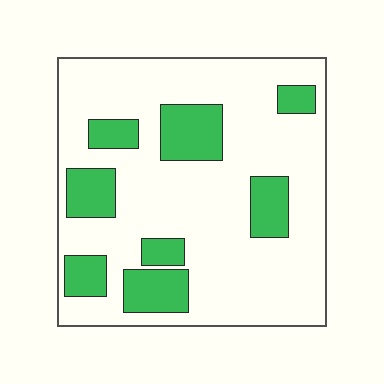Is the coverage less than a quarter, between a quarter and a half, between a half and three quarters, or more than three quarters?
Less than a quarter.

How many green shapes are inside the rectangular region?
8.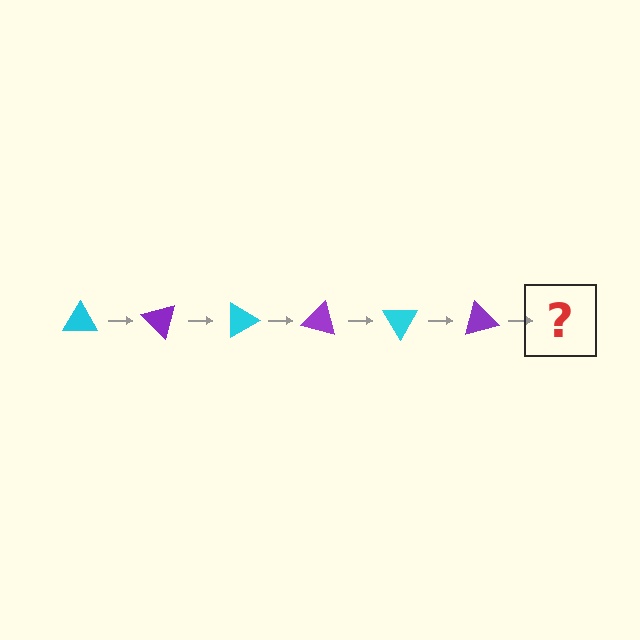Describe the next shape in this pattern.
It should be a cyan triangle, rotated 270 degrees from the start.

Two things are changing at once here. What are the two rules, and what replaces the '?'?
The two rules are that it rotates 45 degrees each step and the color cycles through cyan and purple. The '?' should be a cyan triangle, rotated 270 degrees from the start.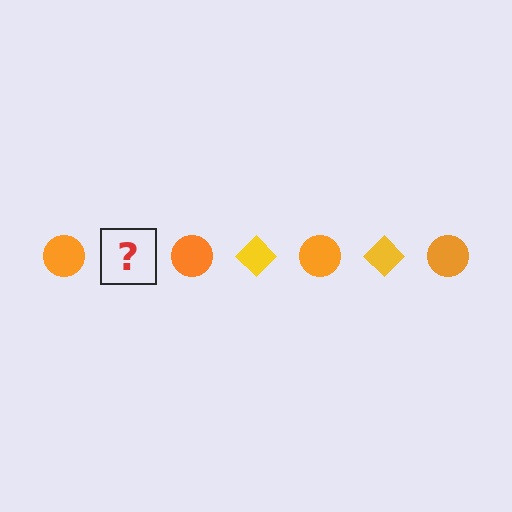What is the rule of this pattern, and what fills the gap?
The rule is that the pattern alternates between orange circle and yellow diamond. The gap should be filled with a yellow diamond.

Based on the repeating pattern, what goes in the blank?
The blank should be a yellow diamond.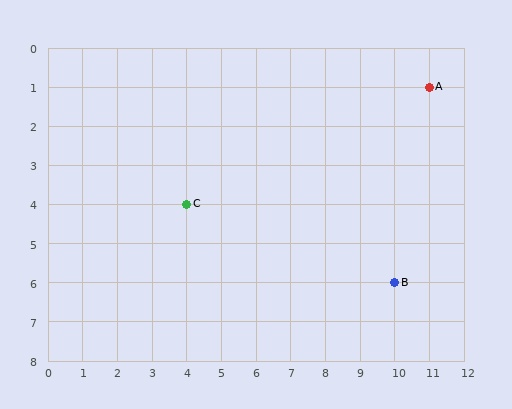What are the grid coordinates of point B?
Point B is at grid coordinates (10, 6).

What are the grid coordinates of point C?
Point C is at grid coordinates (4, 4).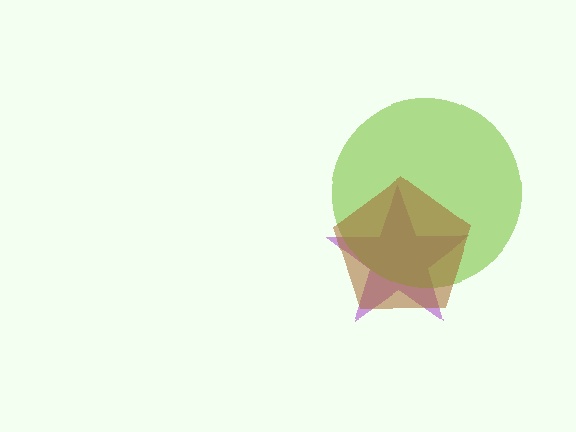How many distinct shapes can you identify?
There are 3 distinct shapes: a purple star, a lime circle, a brown pentagon.